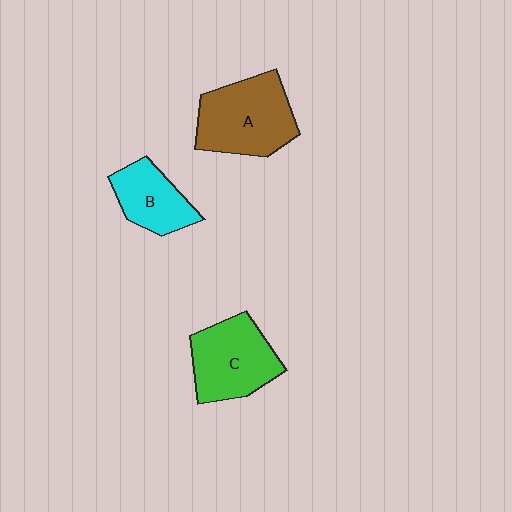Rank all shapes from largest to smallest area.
From largest to smallest: A (brown), C (green), B (cyan).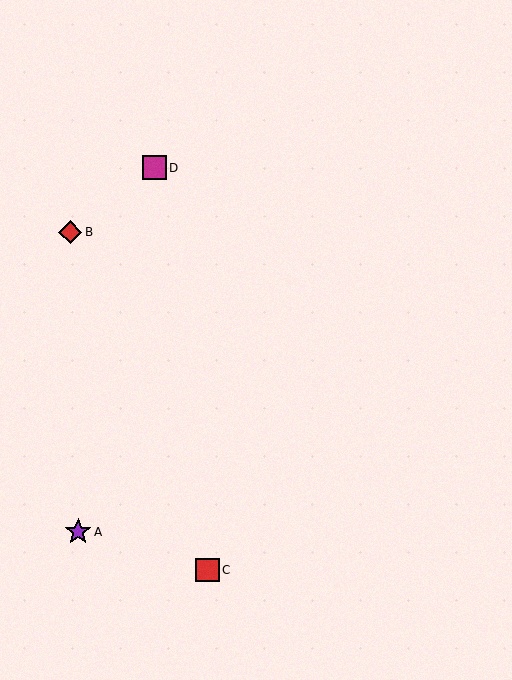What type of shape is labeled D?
Shape D is a magenta square.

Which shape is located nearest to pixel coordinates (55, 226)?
The red diamond (labeled B) at (70, 232) is nearest to that location.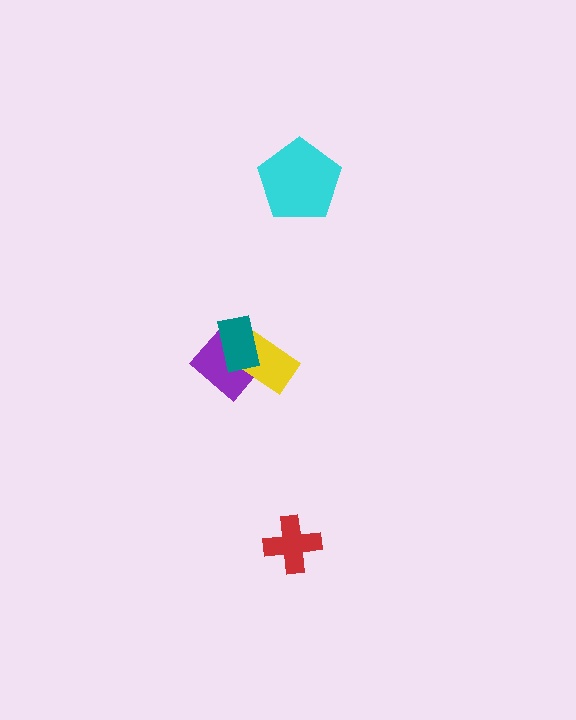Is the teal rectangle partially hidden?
No, no other shape covers it.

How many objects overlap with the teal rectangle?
2 objects overlap with the teal rectangle.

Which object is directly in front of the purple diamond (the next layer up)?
The yellow rectangle is directly in front of the purple diamond.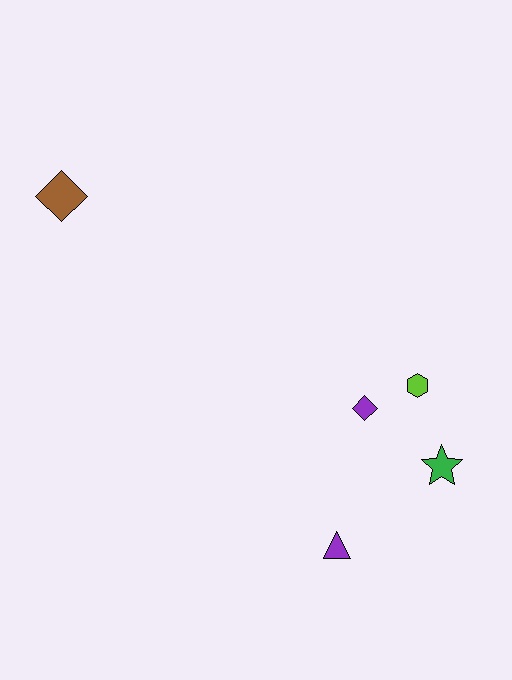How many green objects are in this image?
There is 1 green object.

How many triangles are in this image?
There is 1 triangle.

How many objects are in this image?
There are 5 objects.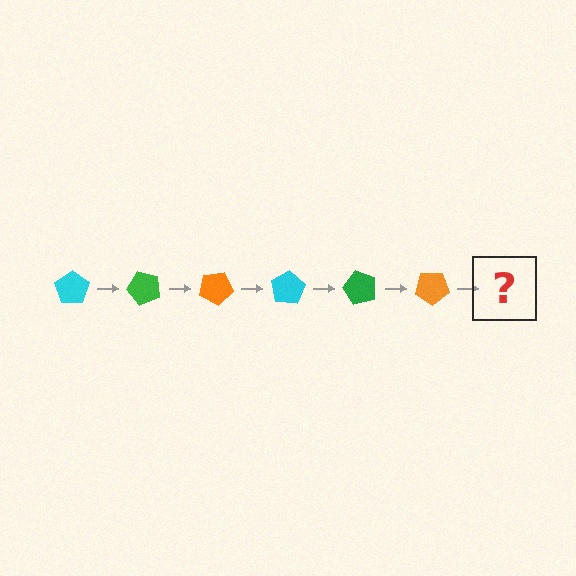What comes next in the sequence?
The next element should be a cyan pentagon, rotated 300 degrees from the start.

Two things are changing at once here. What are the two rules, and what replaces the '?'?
The two rules are that it rotates 50 degrees each step and the color cycles through cyan, green, and orange. The '?' should be a cyan pentagon, rotated 300 degrees from the start.